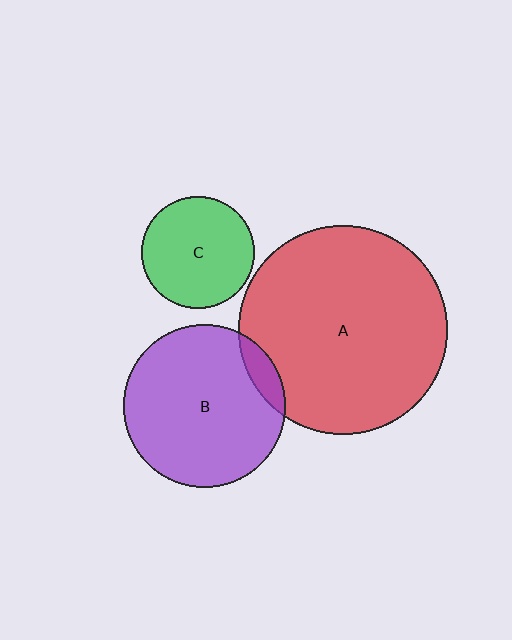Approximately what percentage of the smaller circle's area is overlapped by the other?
Approximately 10%.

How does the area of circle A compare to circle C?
Approximately 3.5 times.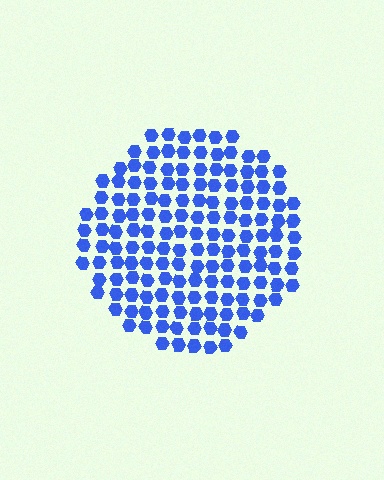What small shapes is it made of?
It is made of small hexagons.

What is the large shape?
The large shape is a circle.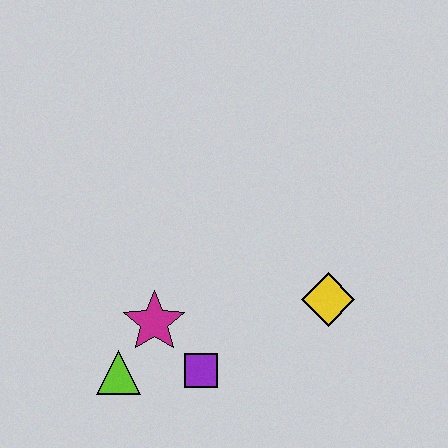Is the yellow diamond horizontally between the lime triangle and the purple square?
No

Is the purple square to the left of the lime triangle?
No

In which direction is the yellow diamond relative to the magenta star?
The yellow diamond is to the right of the magenta star.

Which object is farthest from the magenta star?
The yellow diamond is farthest from the magenta star.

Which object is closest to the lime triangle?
The magenta star is closest to the lime triangle.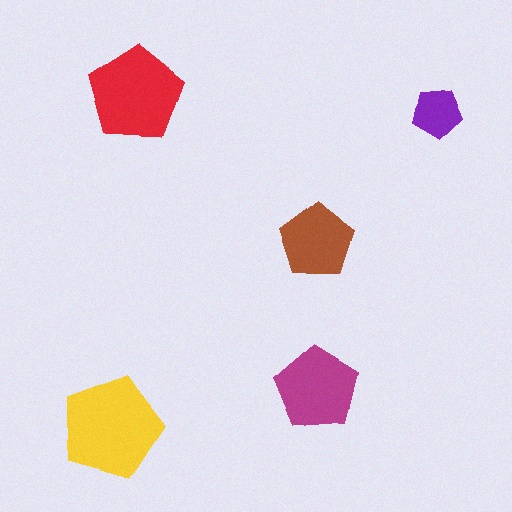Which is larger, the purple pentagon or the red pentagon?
The red one.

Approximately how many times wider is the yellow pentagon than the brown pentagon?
About 1.5 times wider.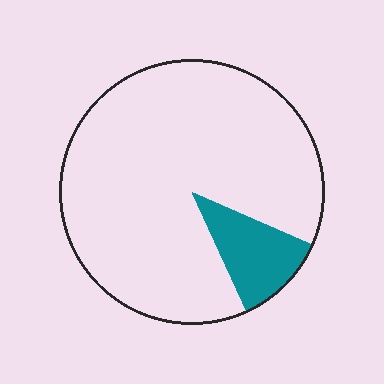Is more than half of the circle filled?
No.